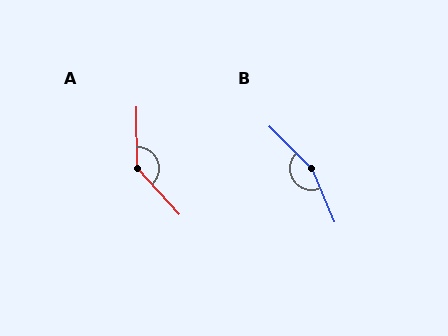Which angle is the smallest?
A, at approximately 138 degrees.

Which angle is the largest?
B, at approximately 158 degrees.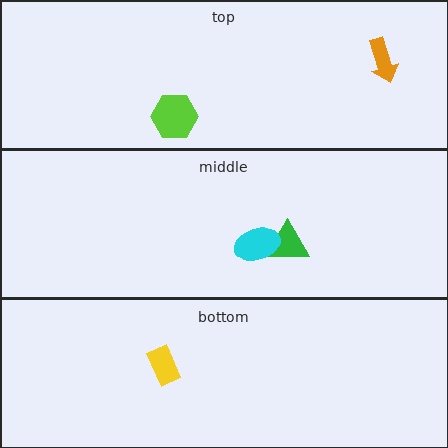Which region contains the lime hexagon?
The top region.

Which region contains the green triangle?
The middle region.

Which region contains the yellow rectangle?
The bottom region.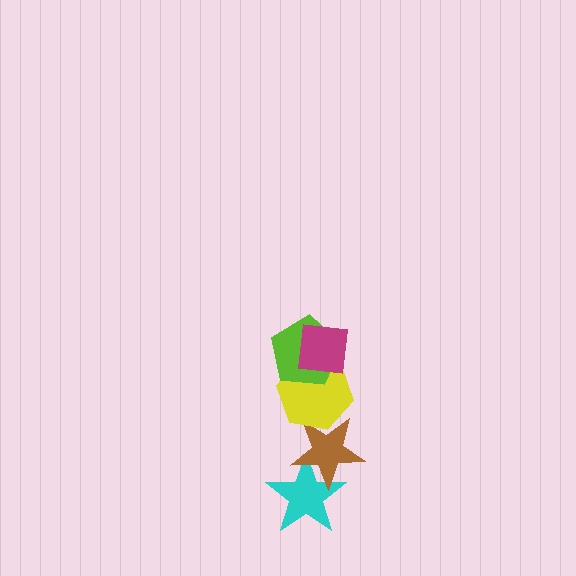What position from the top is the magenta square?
The magenta square is 1st from the top.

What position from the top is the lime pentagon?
The lime pentagon is 2nd from the top.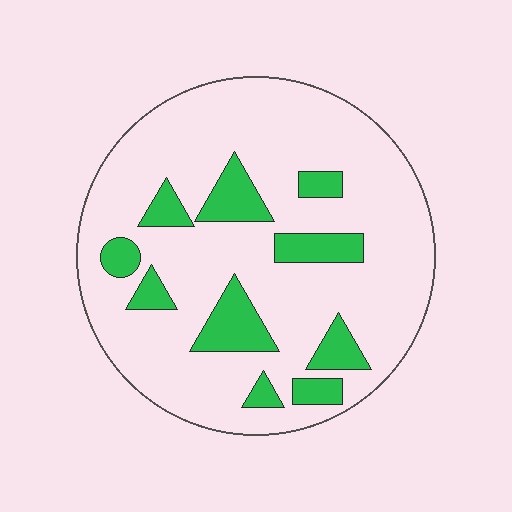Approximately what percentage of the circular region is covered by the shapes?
Approximately 20%.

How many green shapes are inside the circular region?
10.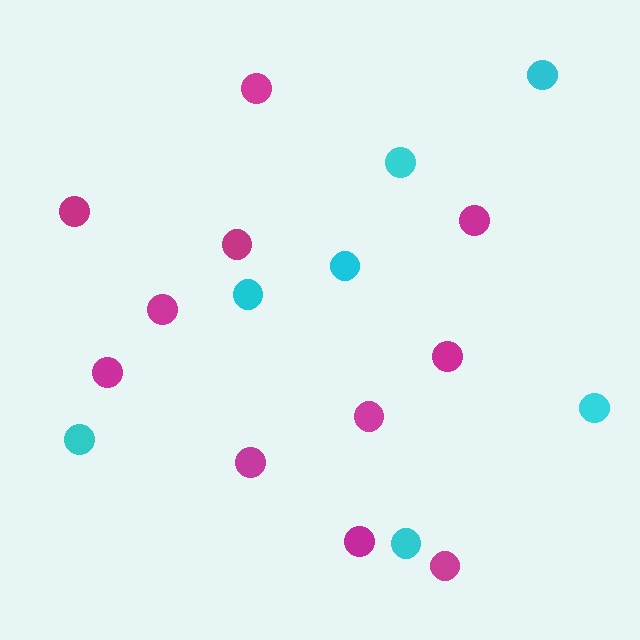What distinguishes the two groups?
There are 2 groups: one group of magenta circles (11) and one group of cyan circles (7).